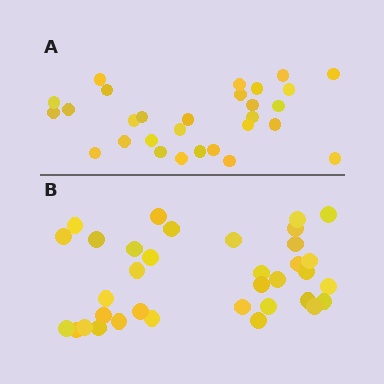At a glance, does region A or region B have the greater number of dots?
Region B (the bottom region) has more dots.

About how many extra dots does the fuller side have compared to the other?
Region B has about 6 more dots than region A.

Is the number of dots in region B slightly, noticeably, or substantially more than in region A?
Region B has only slightly more — the two regions are fairly close. The ratio is roughly 1.2 to 1.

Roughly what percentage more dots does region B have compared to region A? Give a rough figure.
About 20% more.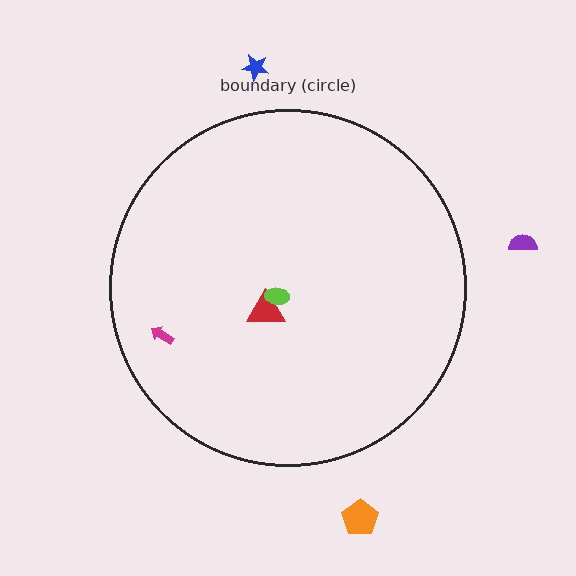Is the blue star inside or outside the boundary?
Outside.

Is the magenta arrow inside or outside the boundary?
Inside.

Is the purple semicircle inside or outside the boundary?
Outside.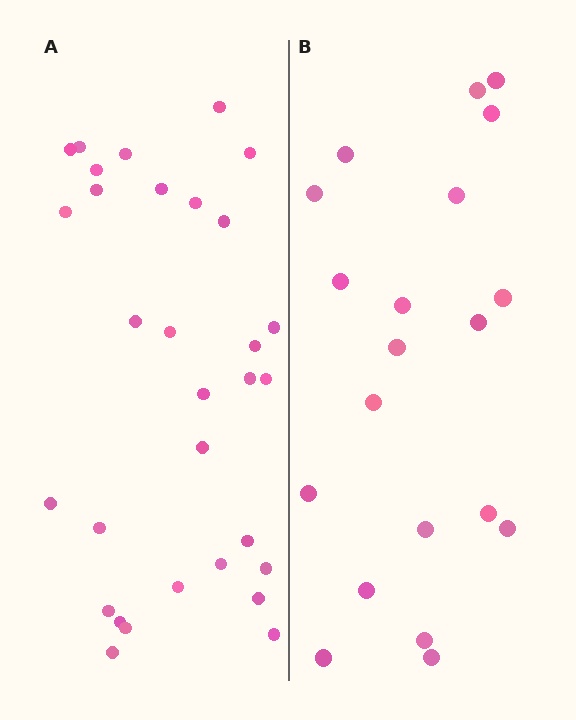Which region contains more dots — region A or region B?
Region A (the left region) has more dots.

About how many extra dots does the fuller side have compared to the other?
Region A has roughly 12 or so more dots than region B.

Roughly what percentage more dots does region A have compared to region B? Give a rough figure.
About 55% more.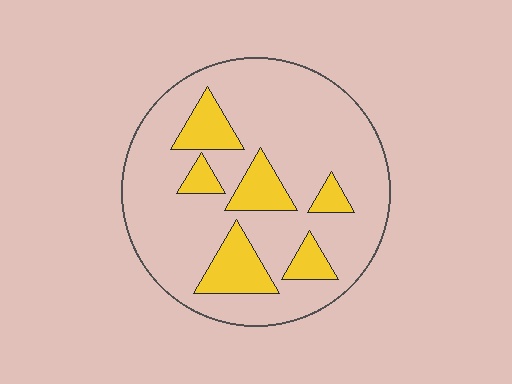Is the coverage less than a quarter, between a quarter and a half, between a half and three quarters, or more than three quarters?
Less than a quarter.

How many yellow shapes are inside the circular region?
6.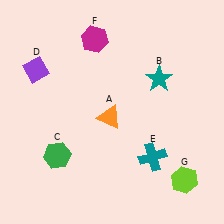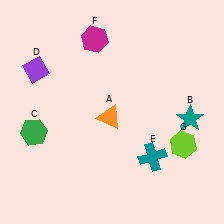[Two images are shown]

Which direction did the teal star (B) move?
The teal star (B) moved down.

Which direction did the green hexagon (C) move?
The green hexagon (C) moved up.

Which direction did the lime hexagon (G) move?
The lime hexagon (G) moved up.